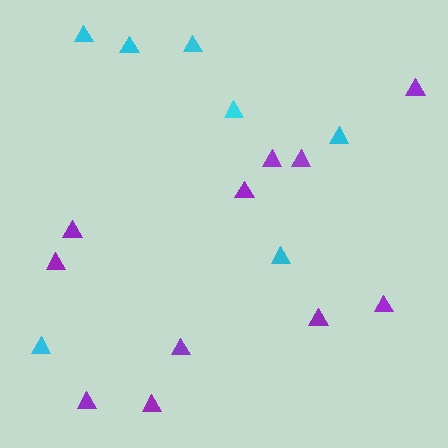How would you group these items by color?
There are 2 groups: one group of purple triangles (11) and one group of cyan triangles (7).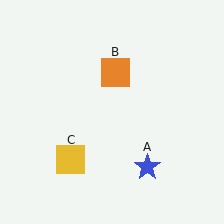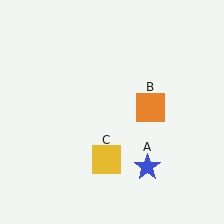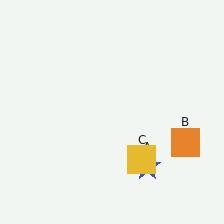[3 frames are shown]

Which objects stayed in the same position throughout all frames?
Blue star (object A) remained stationary.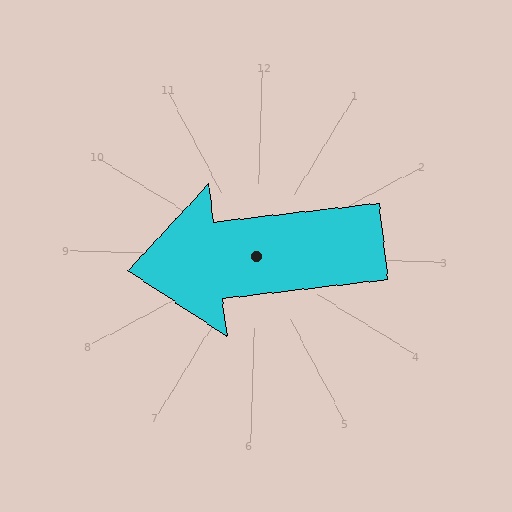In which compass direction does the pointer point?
West.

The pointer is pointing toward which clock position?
Roughly 9 o'clock.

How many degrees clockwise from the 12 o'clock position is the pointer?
Approximately 262 degrees.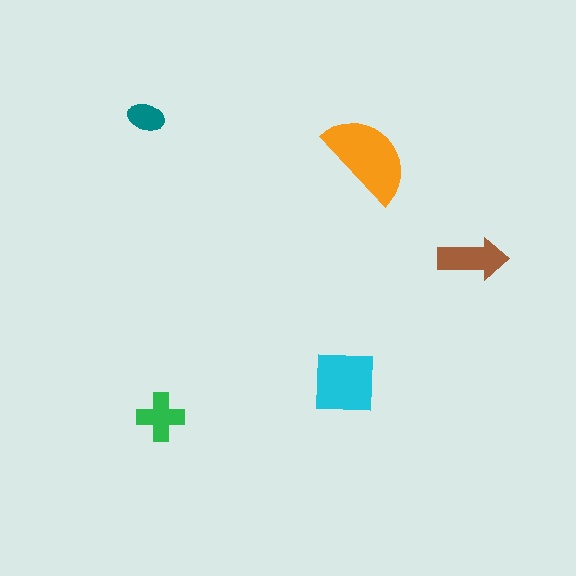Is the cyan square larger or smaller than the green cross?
Larger.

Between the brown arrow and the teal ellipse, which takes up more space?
The brown arrow.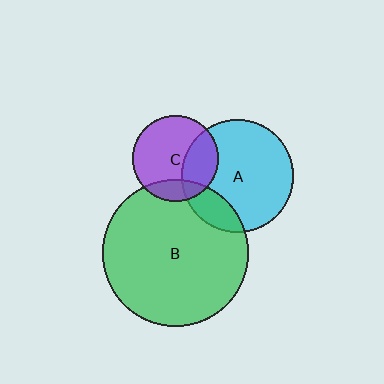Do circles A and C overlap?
Yes.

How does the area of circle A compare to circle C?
Approximately 1.7 times.